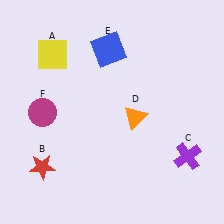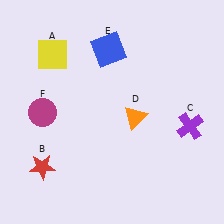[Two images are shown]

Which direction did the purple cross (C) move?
The purple cross (C) moved up.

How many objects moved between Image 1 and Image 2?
1 object moved between the two images.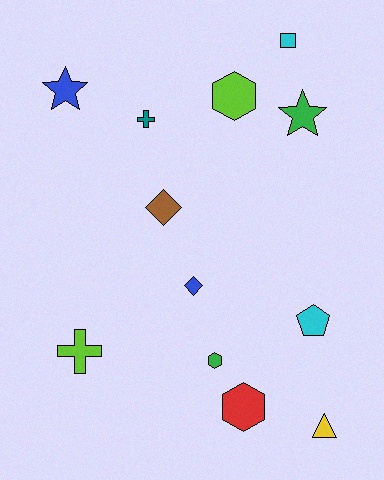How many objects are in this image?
There are 12 objects.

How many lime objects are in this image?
There are 2 lime objects.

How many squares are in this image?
There is 1 square.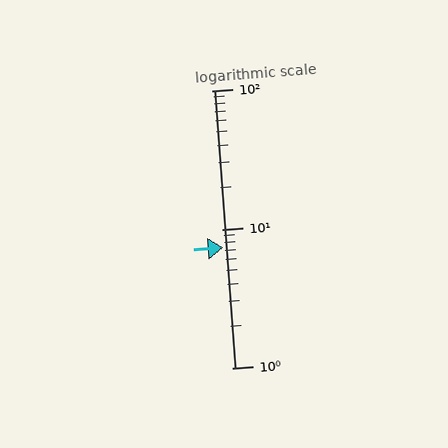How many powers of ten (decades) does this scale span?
The scale spans 2 decades, from 1 to 100.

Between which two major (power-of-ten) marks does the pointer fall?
The pointer is between 1 and 10.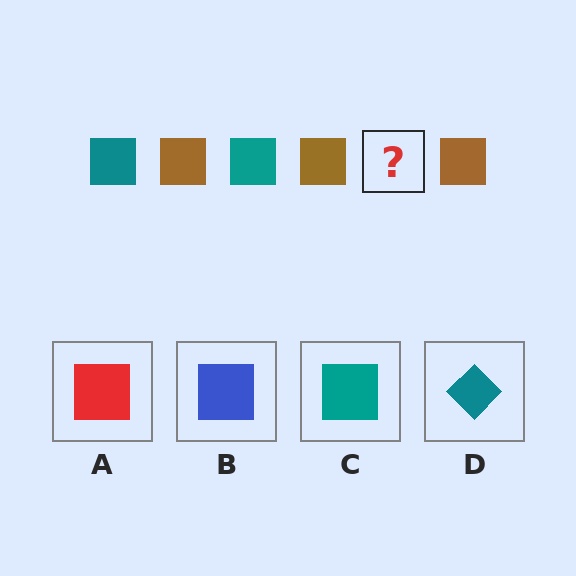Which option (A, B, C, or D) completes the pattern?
C.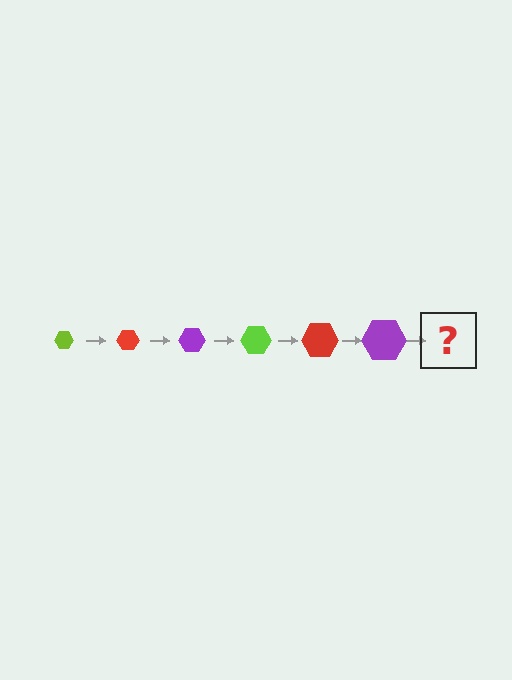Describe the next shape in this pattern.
It should be a lime hexagon, larger than the previous one.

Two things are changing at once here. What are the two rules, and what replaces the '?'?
The two rules are that the hexagon grows larger each step and the color cycles through lime, red, and purple. The '?' should be a lime hexagon, larger than the previous one.